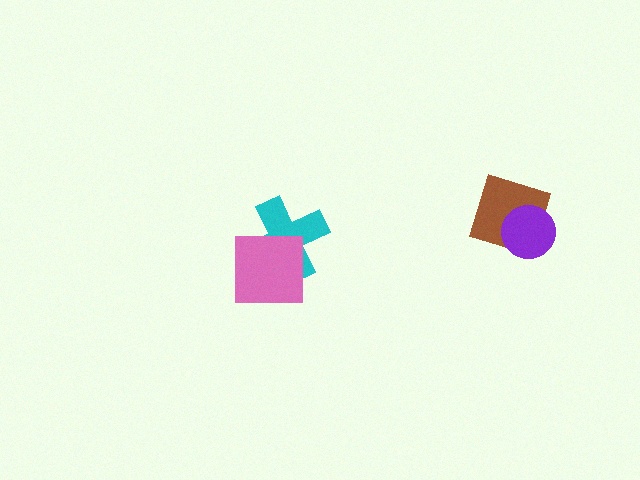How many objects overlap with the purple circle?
1 object overlaps with the purple circle.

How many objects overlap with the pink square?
1 object overlaps with the pink square.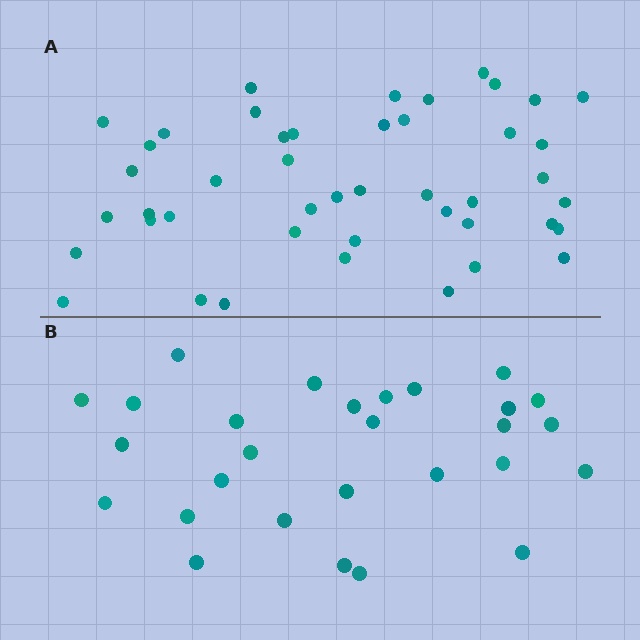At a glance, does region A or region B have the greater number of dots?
Region A (the top region) has more dots.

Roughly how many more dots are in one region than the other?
Region A has approximately 15 more dots than region B.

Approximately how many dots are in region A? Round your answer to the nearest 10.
About 40 dots. (The exact count is 45, which rounds to 40.)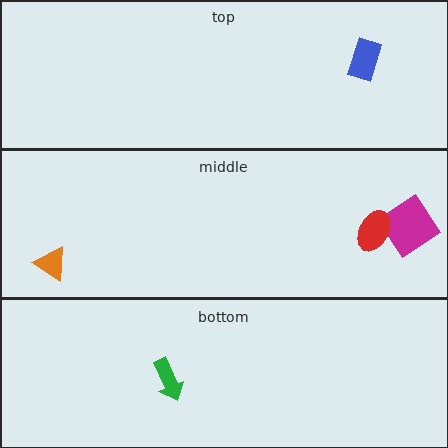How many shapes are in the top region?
1.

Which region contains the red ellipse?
The middle region.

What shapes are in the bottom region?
The green arrow.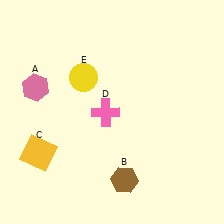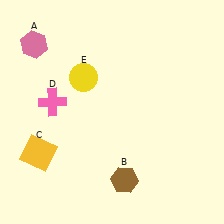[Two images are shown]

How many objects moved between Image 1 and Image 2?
2 objects moved between the two images.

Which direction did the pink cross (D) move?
The pink cross (D) moved left.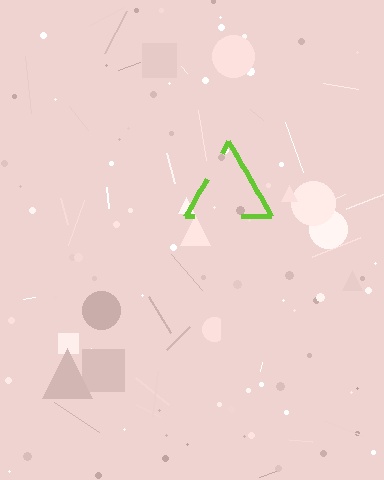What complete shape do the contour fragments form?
The contour fragments form a triangle.